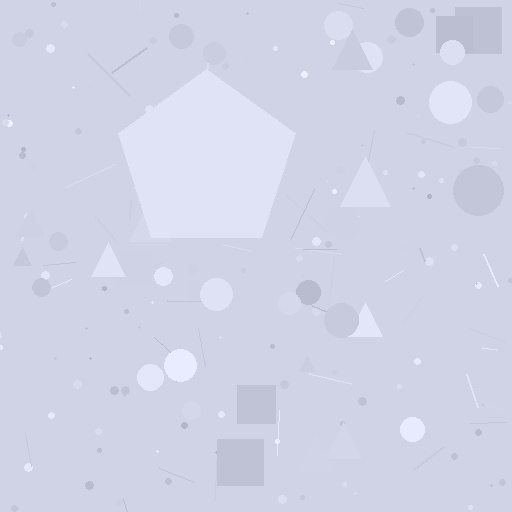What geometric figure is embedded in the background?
A pentagon is embedded in the background.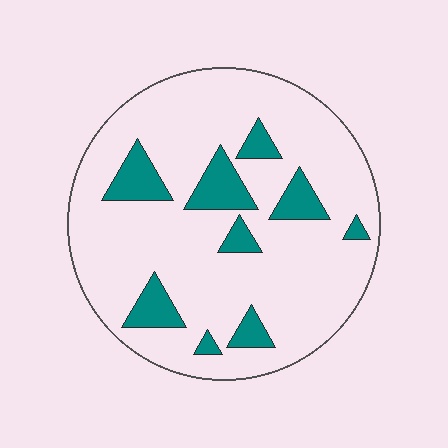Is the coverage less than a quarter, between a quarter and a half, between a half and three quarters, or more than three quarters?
Less than a quarter.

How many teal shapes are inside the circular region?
9.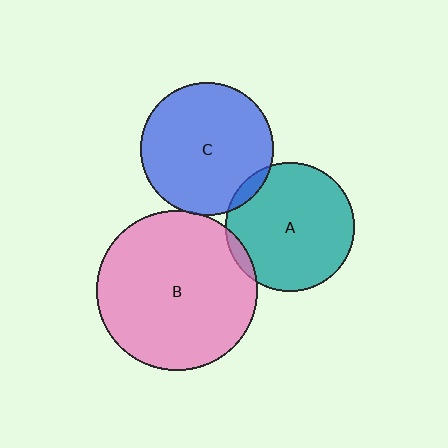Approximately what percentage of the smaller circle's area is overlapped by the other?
Approximately 5%.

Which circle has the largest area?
Circle B (pink).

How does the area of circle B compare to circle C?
Approximately 1.5 times.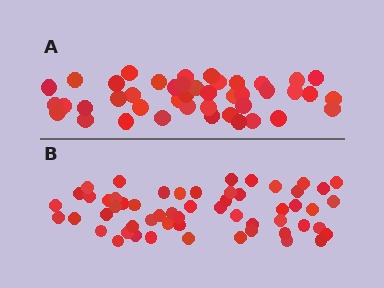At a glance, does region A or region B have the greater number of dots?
Region B (the bottom region) has more dots.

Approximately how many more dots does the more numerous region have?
Region B has approximately 15 more dots than region A.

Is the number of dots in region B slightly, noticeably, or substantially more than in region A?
Region B has noticeably more, but not dramatically so. The ratio is roughly 1.3 to 1.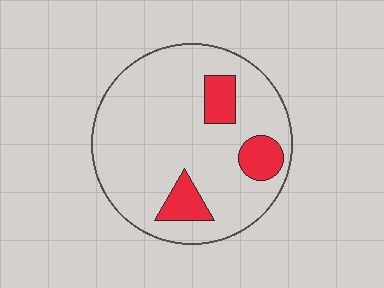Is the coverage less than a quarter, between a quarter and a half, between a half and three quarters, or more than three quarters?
Less than a quarter.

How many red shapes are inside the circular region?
3.